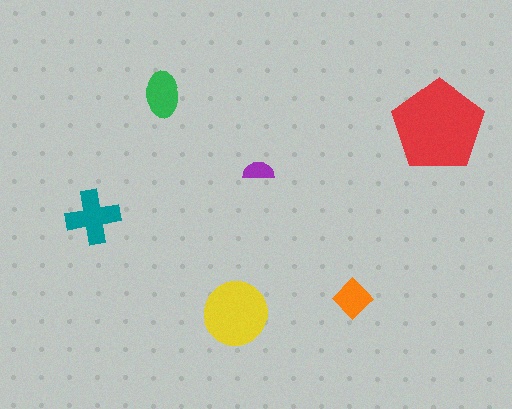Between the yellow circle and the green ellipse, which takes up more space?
The yellow circle.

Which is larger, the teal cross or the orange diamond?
The teal cross.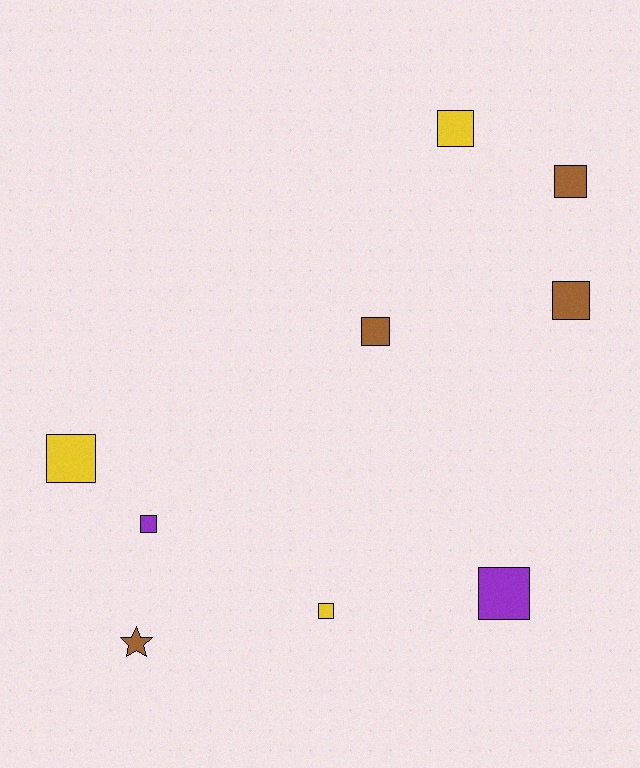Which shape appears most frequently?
Square, with 8 objects.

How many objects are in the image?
There are 9 objects.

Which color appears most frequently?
Brown, with 4 objects.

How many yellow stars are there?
There are no yellow stars.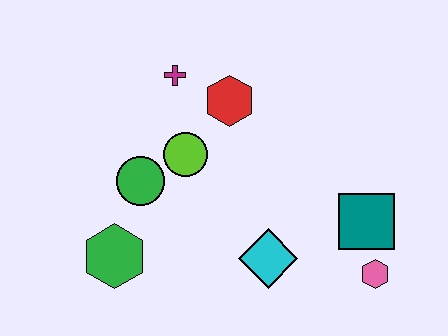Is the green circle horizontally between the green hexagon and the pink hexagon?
Yes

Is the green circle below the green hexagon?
No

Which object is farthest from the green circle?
The pink hexagon is farthest from the green circle.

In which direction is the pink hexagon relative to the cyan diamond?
The pink hexagon is to the right of the cyan diamond.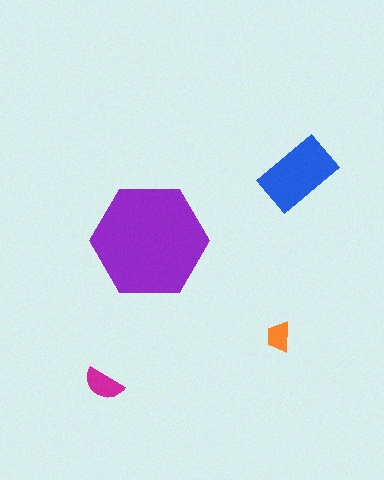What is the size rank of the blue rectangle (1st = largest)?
2nd.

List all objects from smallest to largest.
The orange trapezoid, the magenta semicircle, the blue rectangle, the purple hexagon.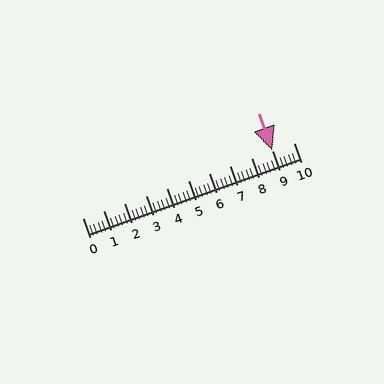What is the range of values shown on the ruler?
The ruler shows values from 0 to 10.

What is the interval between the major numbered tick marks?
The major tick marks are spaced 1 units apart.